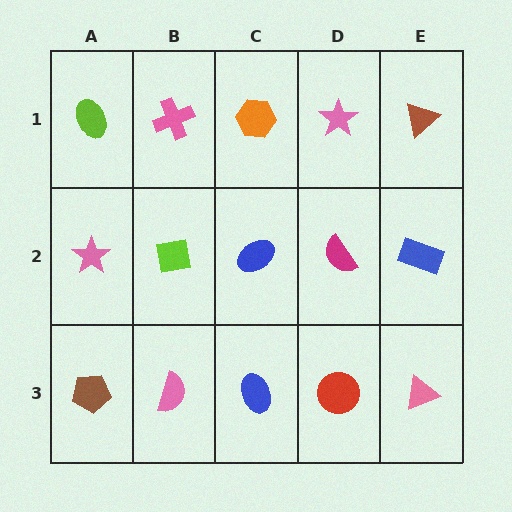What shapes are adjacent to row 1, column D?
A magenta semicircle (row 2, column D), an orange hexagon (row 1, column C), a brown triangle (row 1, column E).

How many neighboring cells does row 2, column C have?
4.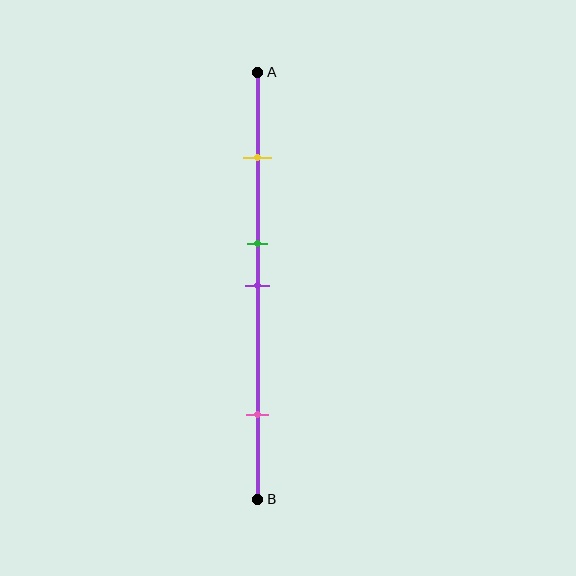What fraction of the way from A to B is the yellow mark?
The yellow mark is approximately 20% (0.2) of the way from A to B.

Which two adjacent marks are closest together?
The green and purple marks are the closest adjacent pair.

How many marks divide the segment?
There are 4 marks dividing the segment.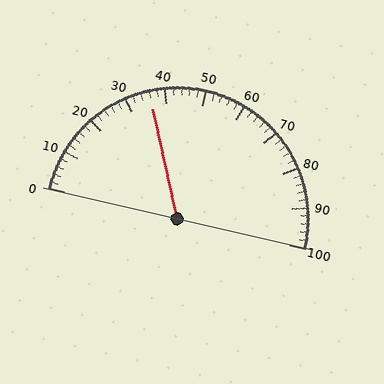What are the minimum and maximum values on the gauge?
The gauge ranges from 0 to 100.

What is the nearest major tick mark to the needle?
The nearest major tick mark is 40.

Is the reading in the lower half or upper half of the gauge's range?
The reading is in the lower half of the range (0 to 100).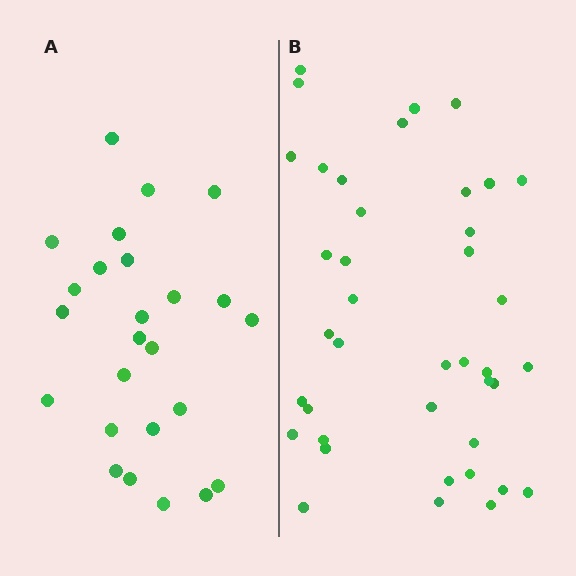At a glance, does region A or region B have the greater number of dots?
Region B (the right region) has more dots.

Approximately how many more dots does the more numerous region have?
Region B has approximately 15 more dots than region A.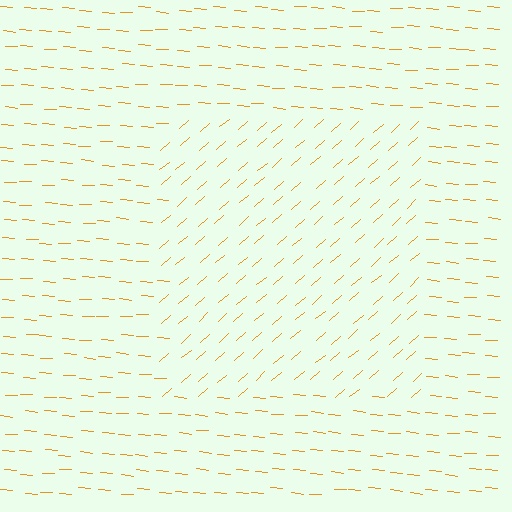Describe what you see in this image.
The image is filled with small orange line segments. A rectangle region in the image has lines oriented differently from the surrounding lines, creating a visible texture boundary.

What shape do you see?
I see a rectangle.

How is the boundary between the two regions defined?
The boundary is defined purely by a change in line orientation (approximately 45 degrees difference). All lines are the same color and thickness.